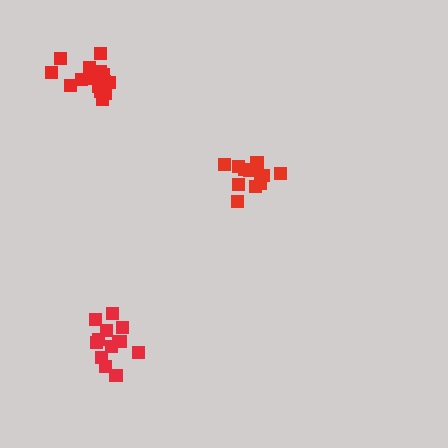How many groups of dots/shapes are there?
There are 3 groups.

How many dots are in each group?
Group 1: 13 dots, Group 2: 14 dots, Group 3: 16 dots (43 total).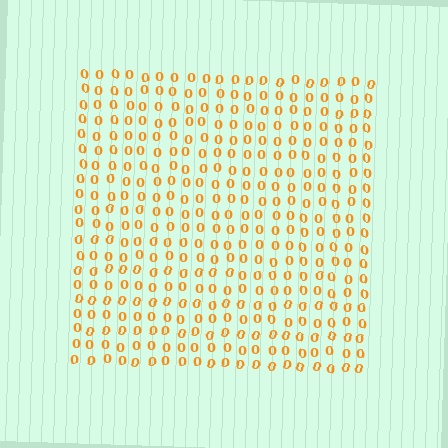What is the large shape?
The large shape is a square.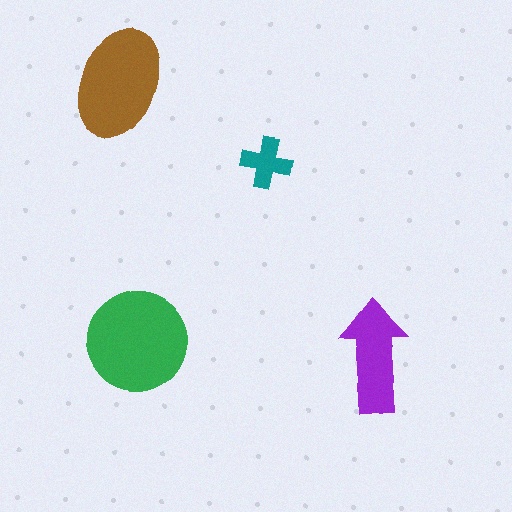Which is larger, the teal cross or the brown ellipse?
The brown ellipse.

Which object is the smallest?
The teal cross.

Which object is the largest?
The green circle.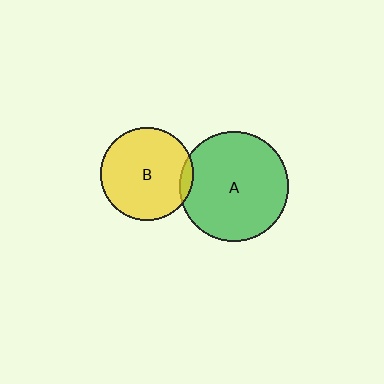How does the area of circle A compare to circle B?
Approximately 1.4 times.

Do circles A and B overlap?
Yes.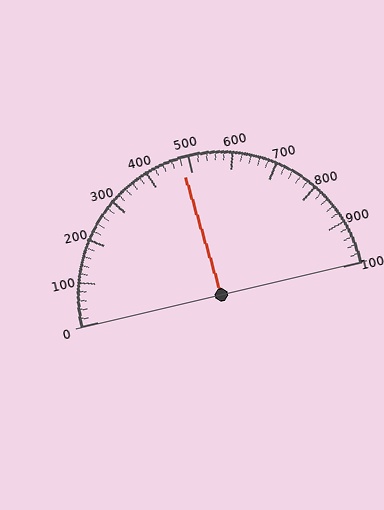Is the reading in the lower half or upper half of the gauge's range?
The reading is in the lower half of the range (0 to 1000).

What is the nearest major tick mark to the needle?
The nearest major tick mark is 500.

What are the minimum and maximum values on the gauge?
The gauge ranges from 0 to 1000.